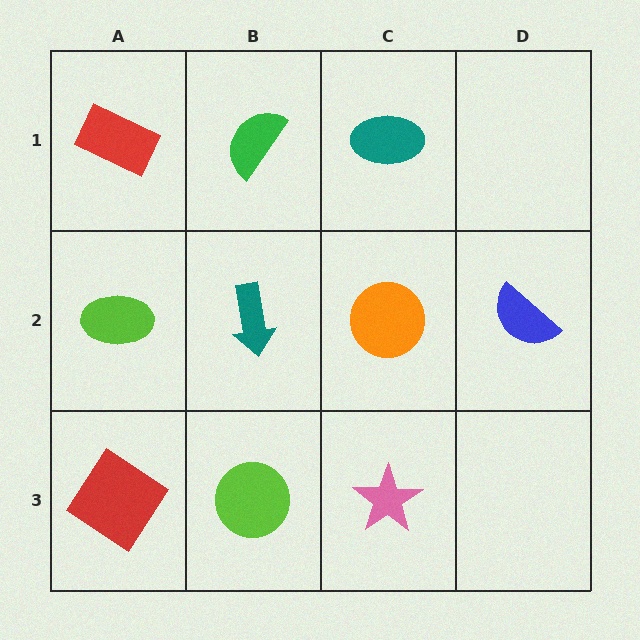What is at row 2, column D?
A blue semicircle.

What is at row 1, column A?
A red rectangle.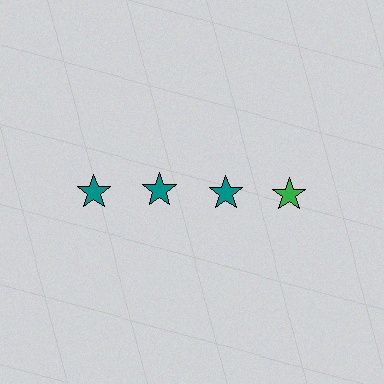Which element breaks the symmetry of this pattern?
The green star in the top row, second from right column breaks the symmetry. All other shapes are teal stars.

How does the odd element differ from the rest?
It has a different color: green instead of teal.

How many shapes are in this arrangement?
There are 4 shapes arranged in a grid pattern.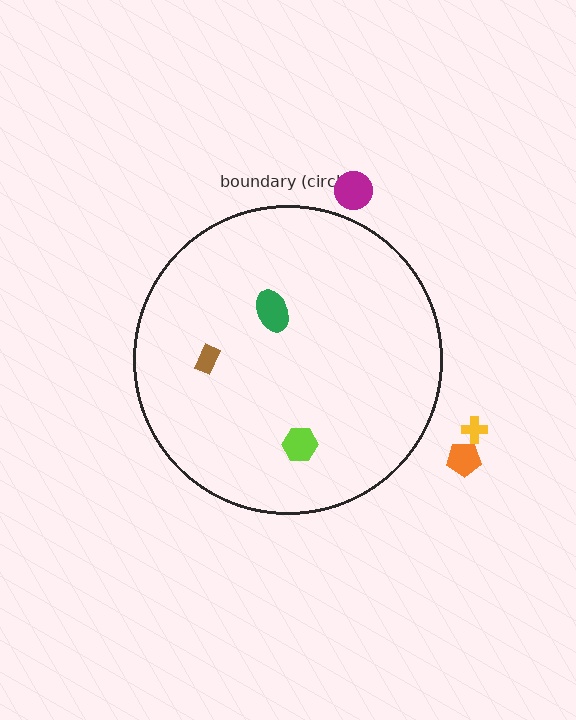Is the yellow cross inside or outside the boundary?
Outside.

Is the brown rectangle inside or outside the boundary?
Inside.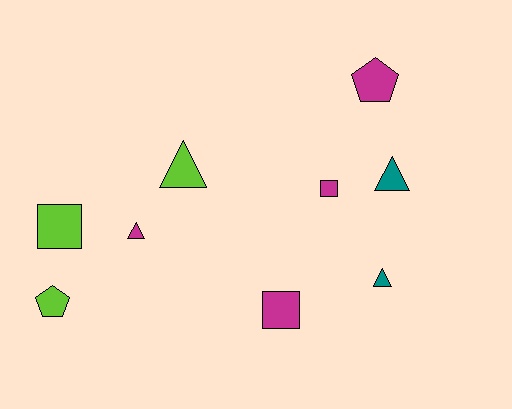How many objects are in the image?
There are 9 objects.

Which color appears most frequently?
Magenta, with 4 objects.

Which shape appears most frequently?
Triangle, with 4 objects.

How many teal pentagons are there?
There are no teal pentagons.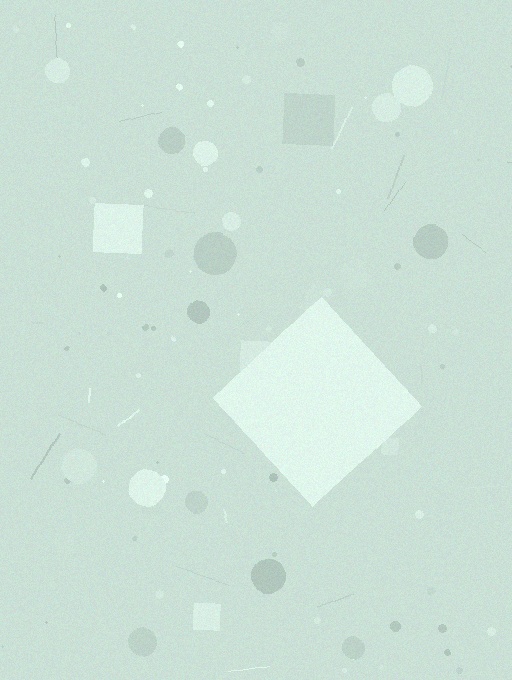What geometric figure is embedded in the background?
A diamond is embedded in the background.